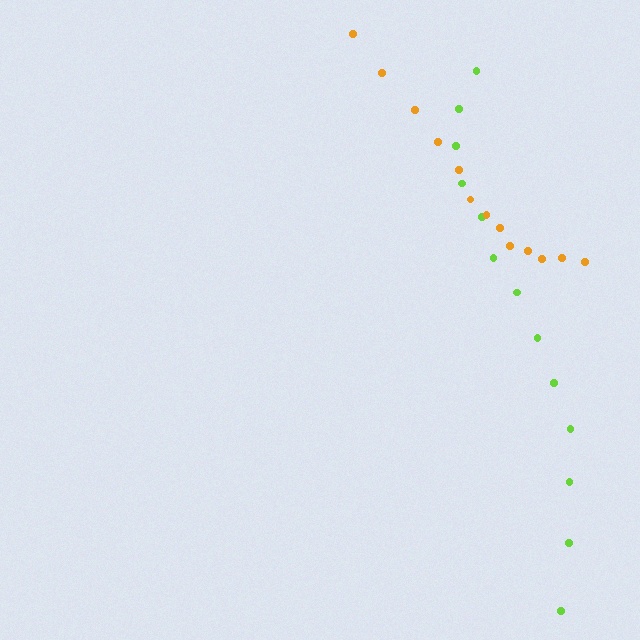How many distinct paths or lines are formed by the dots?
There are 2 distinct paths.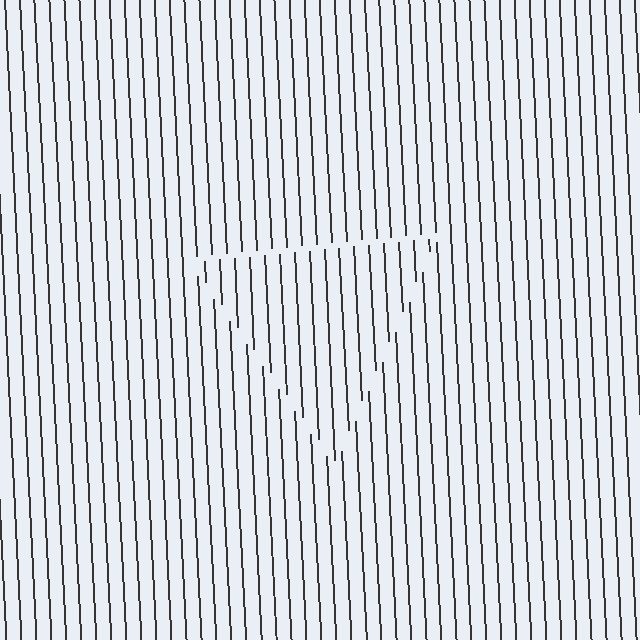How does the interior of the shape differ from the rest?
The interior of the shape contains the same grating, shifted by half a period — the contour is defined by the phase discontinuity where line-ends from the inner and outer gratings abut.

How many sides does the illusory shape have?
3 sides — the line-ends trace a triangle.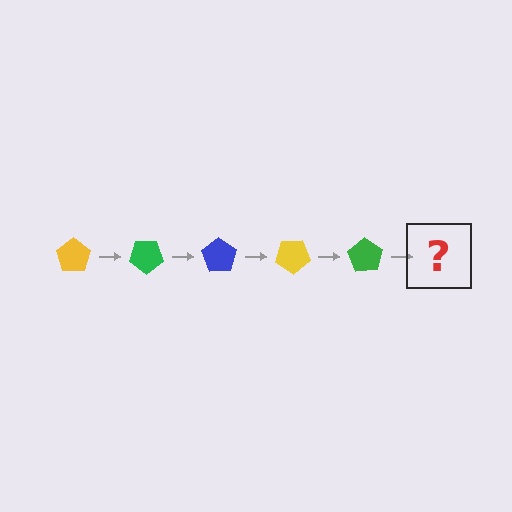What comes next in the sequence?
The next element should be a blue pentagon, rotated 175 degrees from the start.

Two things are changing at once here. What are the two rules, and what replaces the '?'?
The two rules are that it rotates 35 degrees each step and the color cycles through yellow, green, and blue. The '?' should be a blue pentagon, rotated 175 degrees from the start.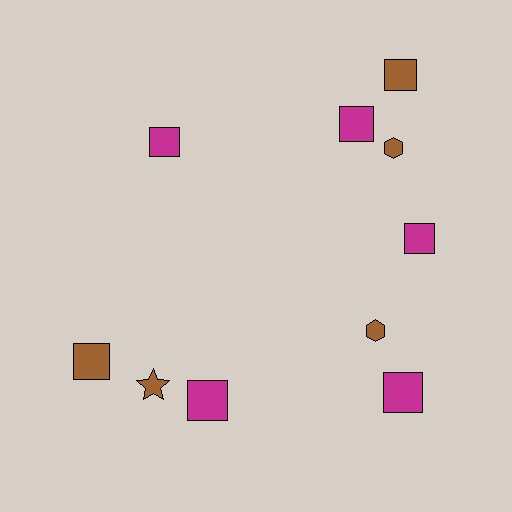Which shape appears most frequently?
Square, with 7 objects.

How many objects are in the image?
There are 10 objects.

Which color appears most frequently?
Brown, with 5 objects.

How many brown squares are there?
There are 2 brown squares.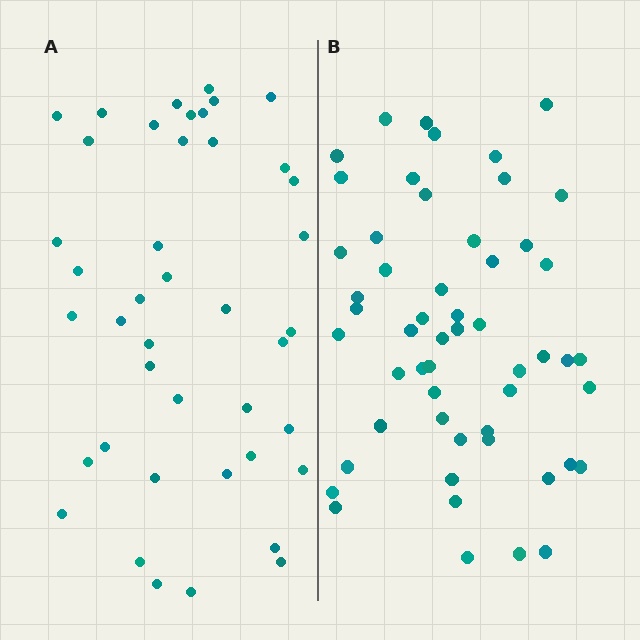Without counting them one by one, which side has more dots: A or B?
Region B (the right region) has more dots.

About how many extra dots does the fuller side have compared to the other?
Region B has roughly 12 or so more dots than region A.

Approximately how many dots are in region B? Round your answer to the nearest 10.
About 50 dots. (The exact count is 54, which rounds to 50.)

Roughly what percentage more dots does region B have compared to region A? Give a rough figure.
About 30% more.